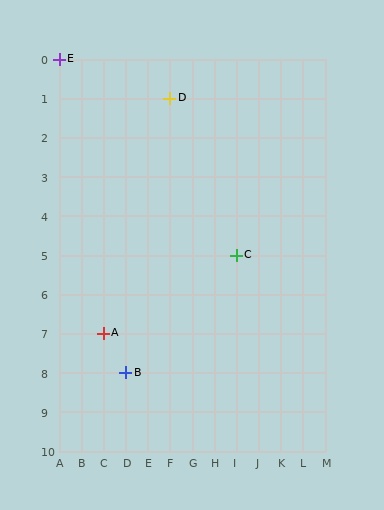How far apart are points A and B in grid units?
Points A and B are 1 column and 1 row apart (about 1.4 grid units diagonally).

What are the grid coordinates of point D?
Point D is at grid coordinates (F, 1).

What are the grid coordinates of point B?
Point B is at grid coordinates (D, 8).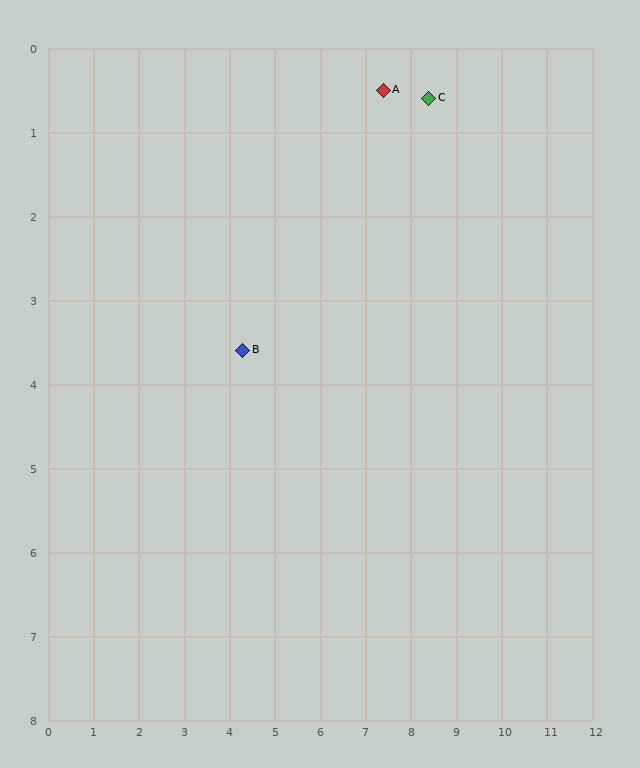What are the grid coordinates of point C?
Point C is at approximately (8.4, 0.6).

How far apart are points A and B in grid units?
Points A and B are about 4.4 grid units apart.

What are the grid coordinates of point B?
Point B is at approximately (4.3, 3.6).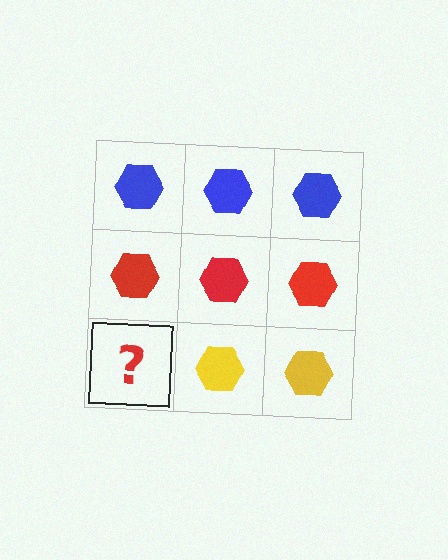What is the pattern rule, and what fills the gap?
The rule is that each row has a consistent color. The gap should be filled with a yellow hexagon.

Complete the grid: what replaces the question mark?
The question mark should be replaced with a yellow hexagon.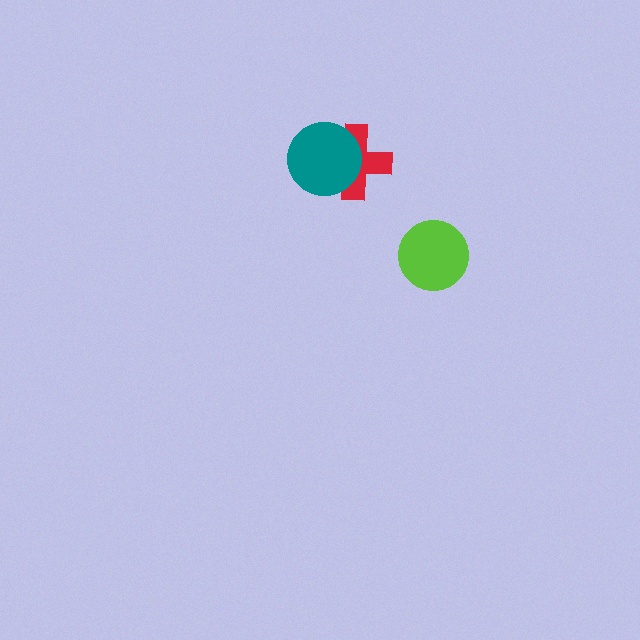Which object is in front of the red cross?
The teal circle is in front of the red cross.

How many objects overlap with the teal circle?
1 object overlaps with the teal circle.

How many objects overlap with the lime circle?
0 objects overlap with the lime circle.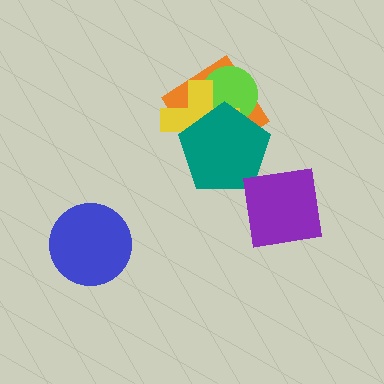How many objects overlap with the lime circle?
3 objects overlap with the lime circle.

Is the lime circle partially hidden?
Yes, it is partially covered by another shape.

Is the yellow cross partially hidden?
Yes, it is partially covered by another shape.